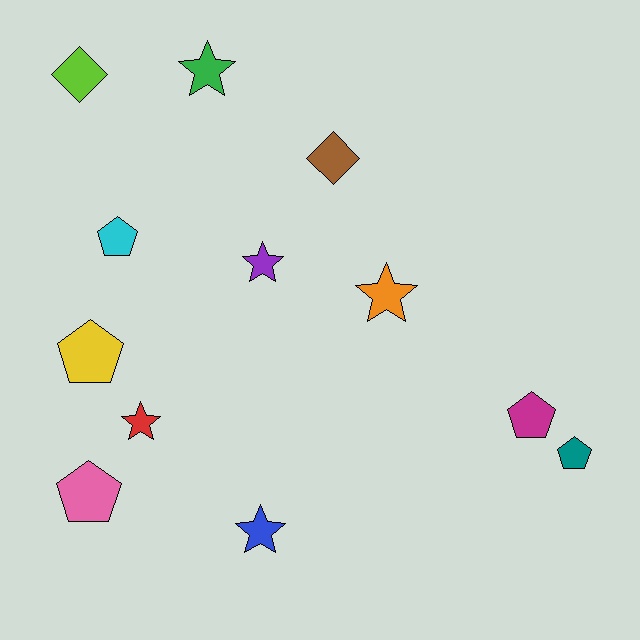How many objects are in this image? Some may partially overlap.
There are 12 objects.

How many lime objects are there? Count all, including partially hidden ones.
There is 1 lime object.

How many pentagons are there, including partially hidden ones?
There are 5 pentagons.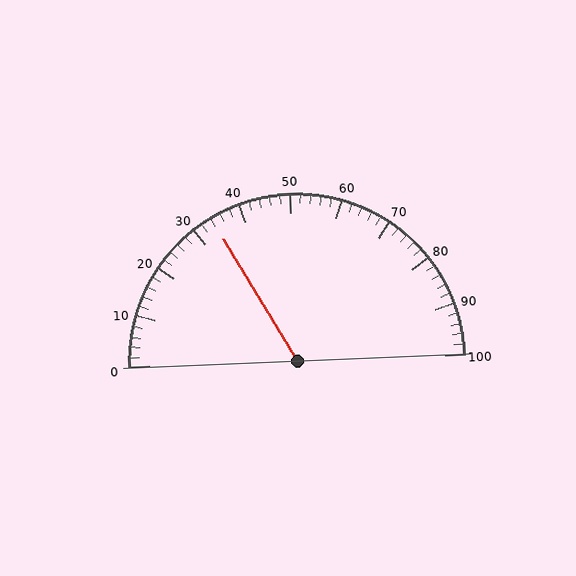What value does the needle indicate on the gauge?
The needle indicates approximately 34.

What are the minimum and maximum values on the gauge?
The gauge ranges from 0 to 100.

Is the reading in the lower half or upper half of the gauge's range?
The reading is in the lower half of the range (0 to 100).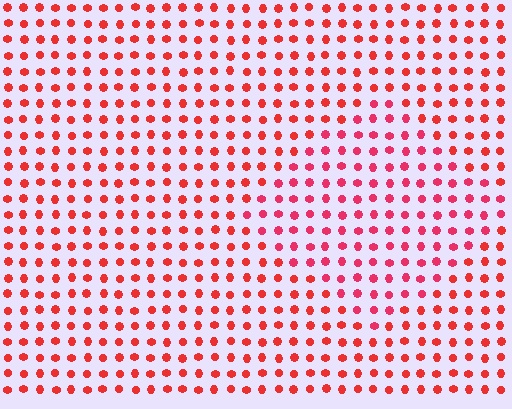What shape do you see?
I see a diamond.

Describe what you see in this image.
The image is filled with small red elements in a uniform arrangement. A diamond-shaped region is visible where the elements are tinted to a slightly different hue, forming a subtle color boundary.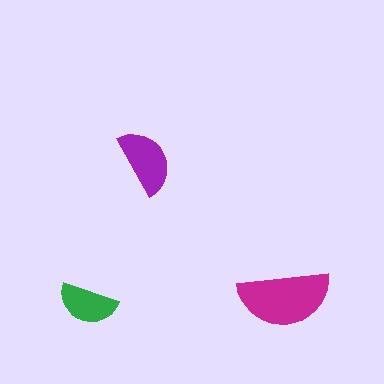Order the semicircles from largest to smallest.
the magenta one, the purple one, the green one.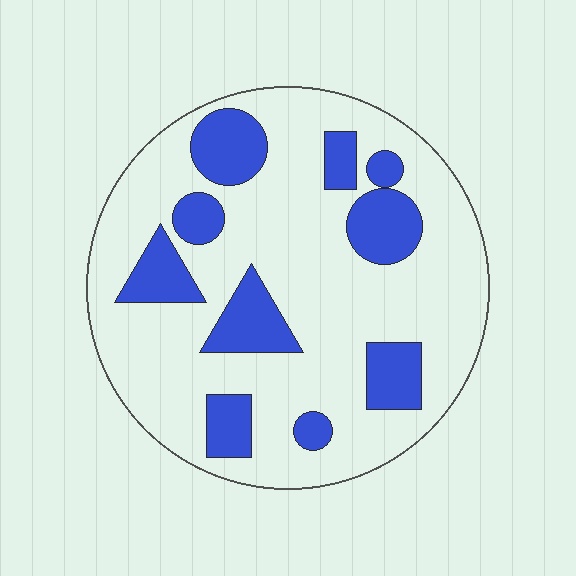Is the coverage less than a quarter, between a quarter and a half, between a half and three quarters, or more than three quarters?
Less than a quarter.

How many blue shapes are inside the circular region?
10.